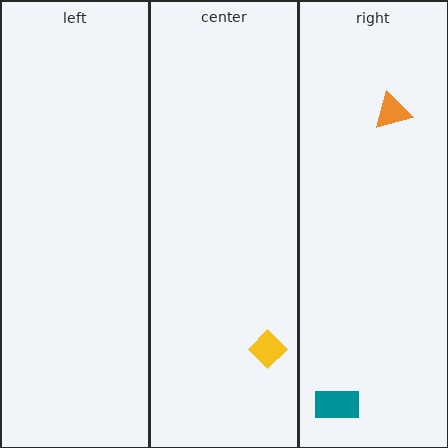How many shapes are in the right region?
2.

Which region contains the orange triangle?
The right region.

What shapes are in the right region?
The orange triangle, the teal rectangle.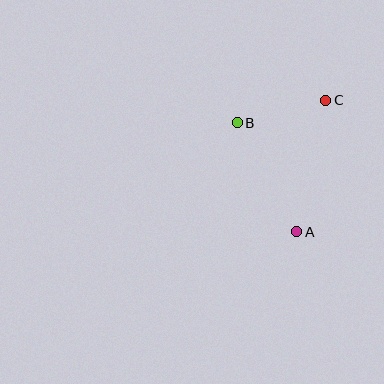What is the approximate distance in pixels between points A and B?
The distance between A and B is approximately 124 pixels.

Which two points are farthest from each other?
Points A and C are farthest from each other.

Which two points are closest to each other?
Points B and C are closest to each other.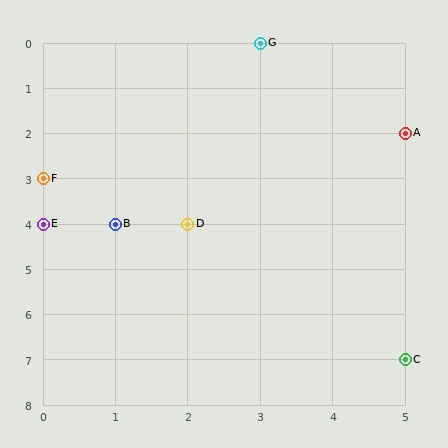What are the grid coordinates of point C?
Point C is at grid coordinates (5, 7).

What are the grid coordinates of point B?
Point B is at grid coordinates (1, 4).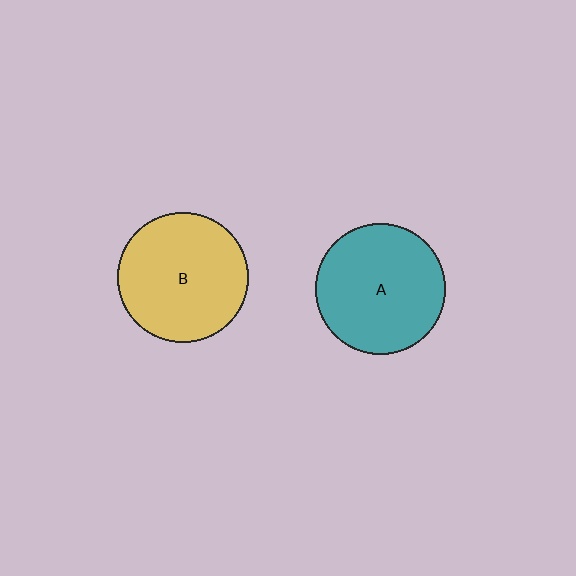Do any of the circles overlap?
No, none of the circles overlap.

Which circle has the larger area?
Circle B (yellow).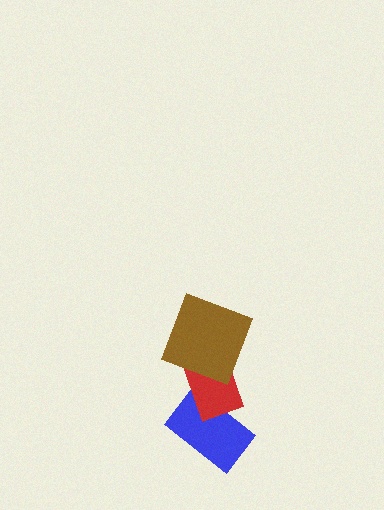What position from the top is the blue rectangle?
The blue rectangle is 3rd from the top.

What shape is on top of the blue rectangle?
The red rectangle is on top of the blue rectangle.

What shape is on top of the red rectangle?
The brown square is on top of the red rectangle.